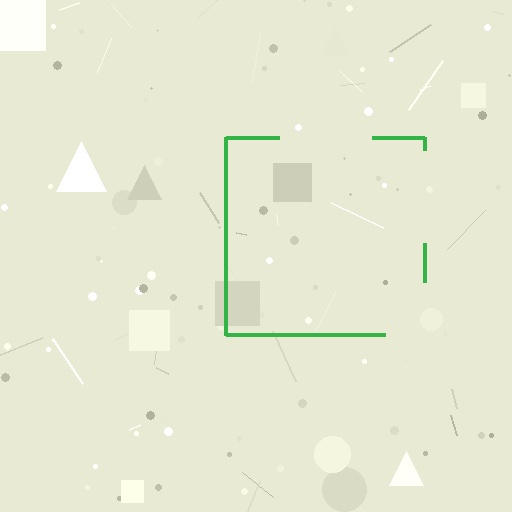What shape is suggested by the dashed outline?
The dashed outline suggests a square.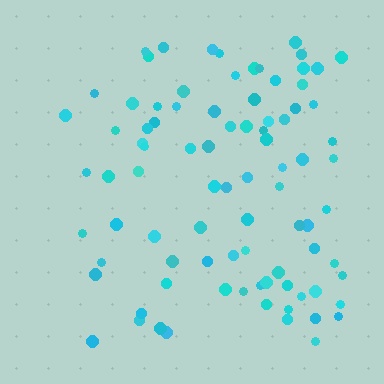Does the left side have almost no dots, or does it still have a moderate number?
Still a moderate number, just noticeably fewer than the right.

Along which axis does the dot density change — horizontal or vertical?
Horizontal.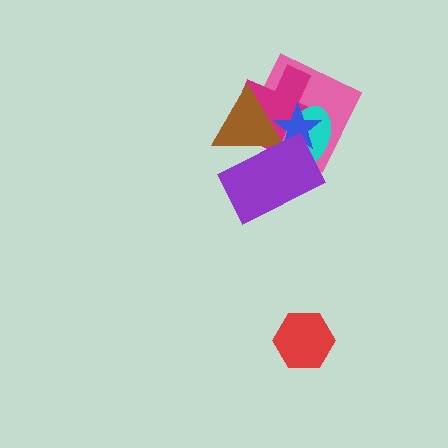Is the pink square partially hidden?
Yes, it is partially covered by another shape.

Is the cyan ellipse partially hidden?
Yes, it is partially covered by another shape.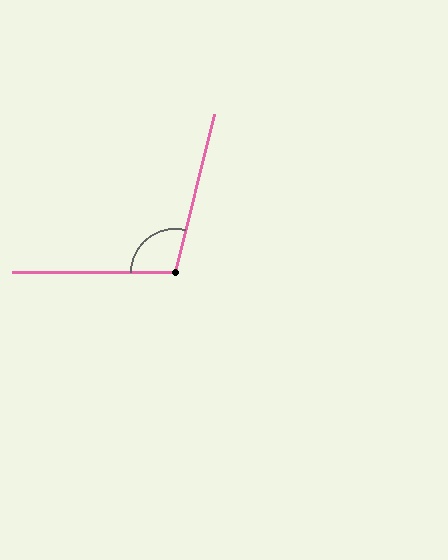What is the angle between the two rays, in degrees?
Approximately 104 degrees.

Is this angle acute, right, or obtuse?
It is obtuse.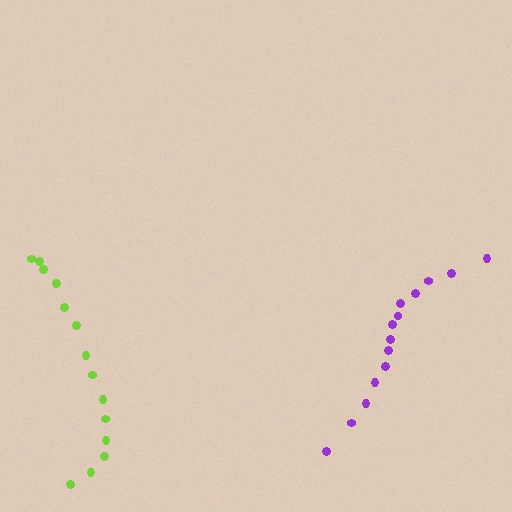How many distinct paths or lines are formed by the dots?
There are 2 distinct paths.